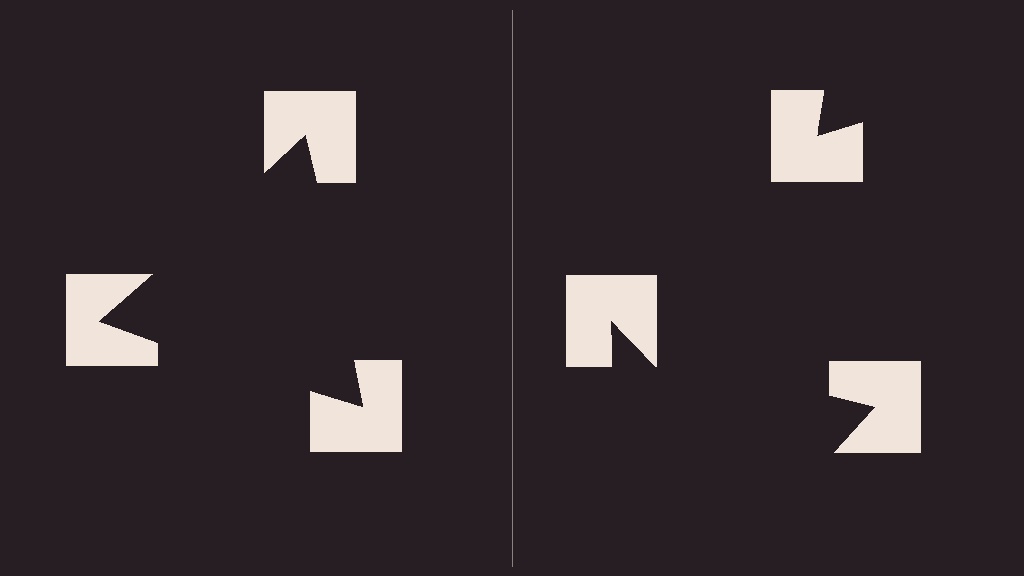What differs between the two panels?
The notched squares are positioned identically on both sides; only the wedge orientations differ. On the left they align to a triangle; on the right they are misaligned.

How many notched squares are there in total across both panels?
6 — 3 on each side.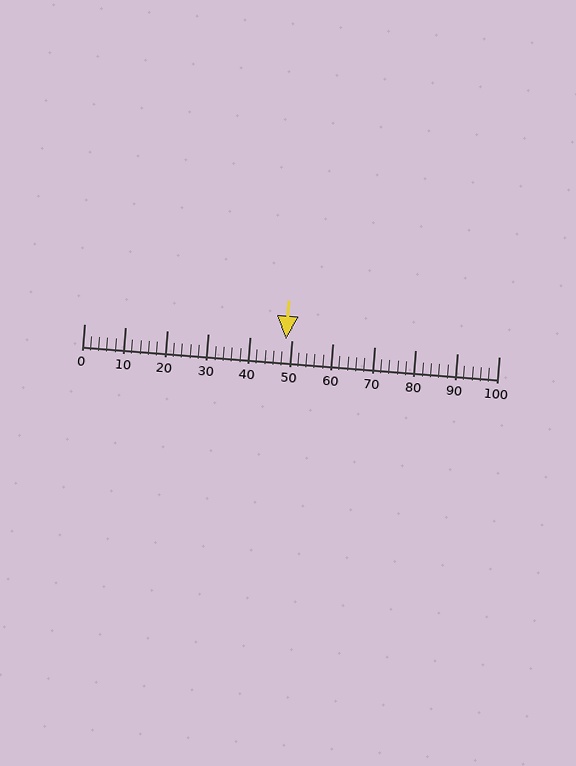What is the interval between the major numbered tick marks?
The major tick marks are spaced 10 units apart.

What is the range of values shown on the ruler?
The ruler shows values from 0 to 100.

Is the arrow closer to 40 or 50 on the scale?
The arrow is closer to 50.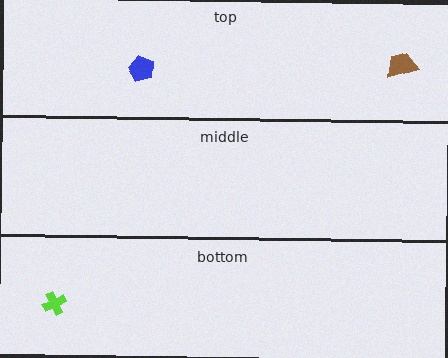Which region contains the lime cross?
The bottom region.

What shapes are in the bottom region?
The lime cross.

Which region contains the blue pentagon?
The top region.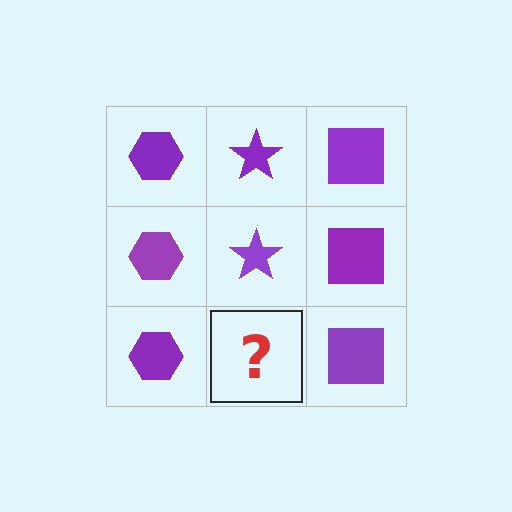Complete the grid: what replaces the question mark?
The question mark should be replaced with a purple star.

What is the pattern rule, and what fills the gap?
The rule is that each column has a consistent shape. The gap should be filled with a purple star.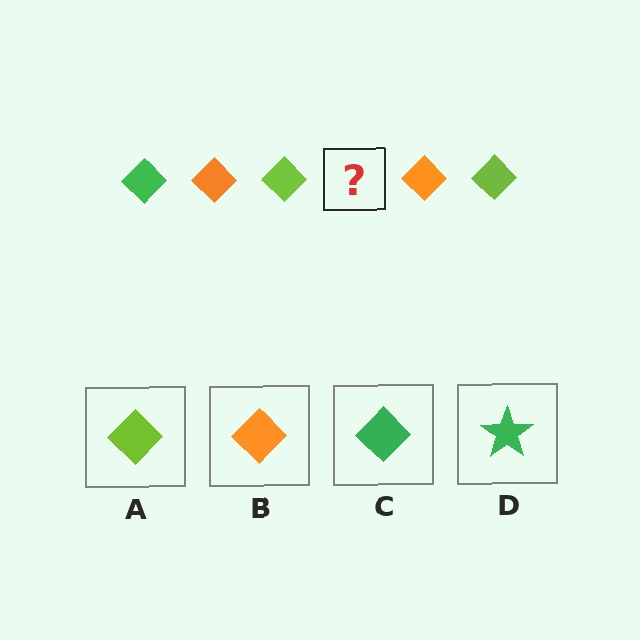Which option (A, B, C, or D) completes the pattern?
C.